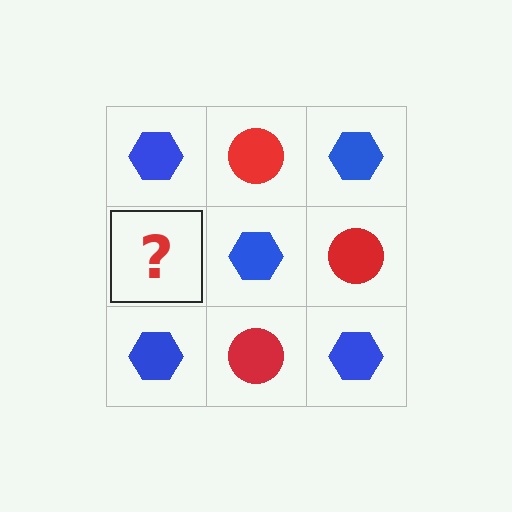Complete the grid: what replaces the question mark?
The question mark should be replaced with a red circle.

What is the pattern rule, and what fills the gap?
The rule is that it alternates blue hexagon and red circle in a checkerboard pattern. The gap should be filled with a red circle.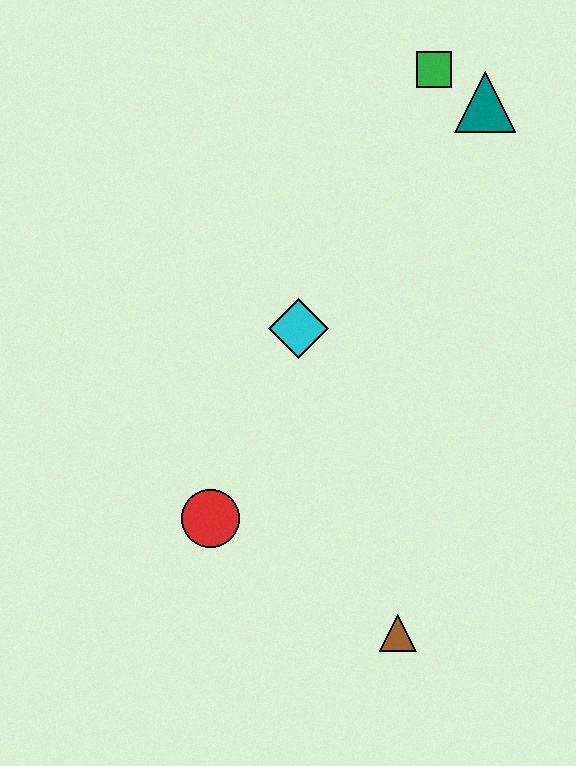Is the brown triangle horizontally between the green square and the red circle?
Yes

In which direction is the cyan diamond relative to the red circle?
The cyan diamond is above the red circle.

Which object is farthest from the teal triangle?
The brown triangle is farthest from the teal triangle.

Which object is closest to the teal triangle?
The green square is closest to the teal triangle.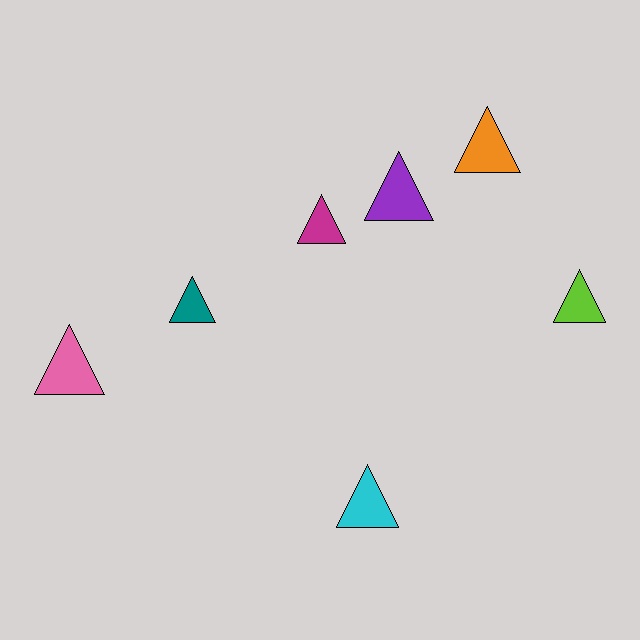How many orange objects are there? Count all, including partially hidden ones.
There is 1 orange object.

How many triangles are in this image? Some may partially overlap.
There are 7 triangles.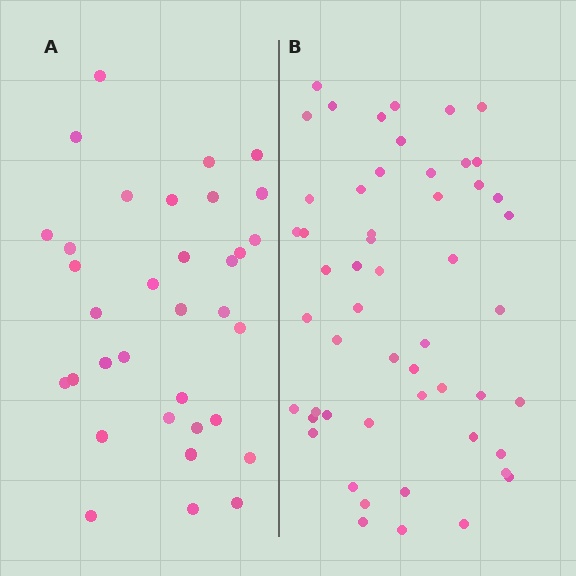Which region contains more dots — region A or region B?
Region B (the right region) has more dots.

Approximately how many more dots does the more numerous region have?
Region B has approximately 20 more dots than region A.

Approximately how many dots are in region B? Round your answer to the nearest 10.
About 50 dots. (The exact count is 53, which rounds to 50.)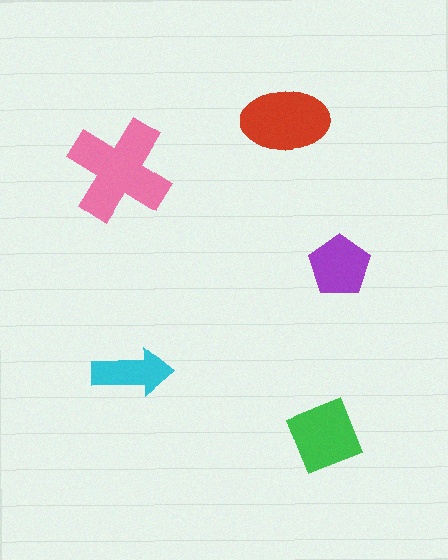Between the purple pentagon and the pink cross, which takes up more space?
The pink cross.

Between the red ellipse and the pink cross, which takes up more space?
The pink cross.